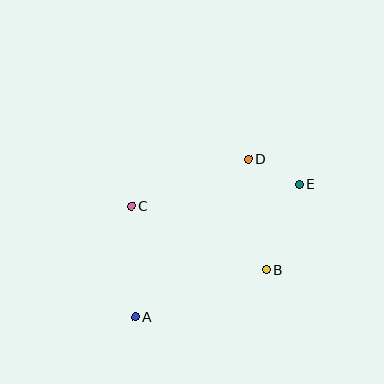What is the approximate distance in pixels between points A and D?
The distance between A and D is approximately 194 pixels.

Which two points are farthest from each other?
Points A and E are farthest from each other.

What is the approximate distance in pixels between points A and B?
The distance between A and B is approximately 139 pixels.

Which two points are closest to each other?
Points D and E are closest to each other.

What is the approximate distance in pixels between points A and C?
The distance between A and C is approximately 111 pixels.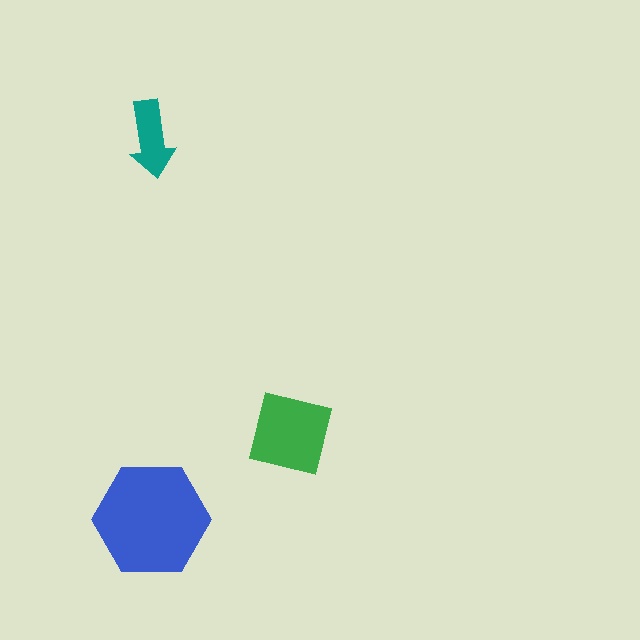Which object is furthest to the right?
The green square is rightmost.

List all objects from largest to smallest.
The blue hexagon, the green square, the teal arrow.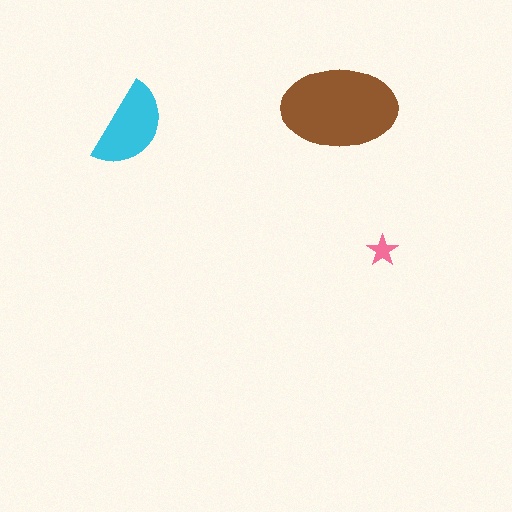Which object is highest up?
The brown ellipse is topmost.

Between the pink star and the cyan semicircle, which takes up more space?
The cyan semicircle.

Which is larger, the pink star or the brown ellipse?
The brown ellipse.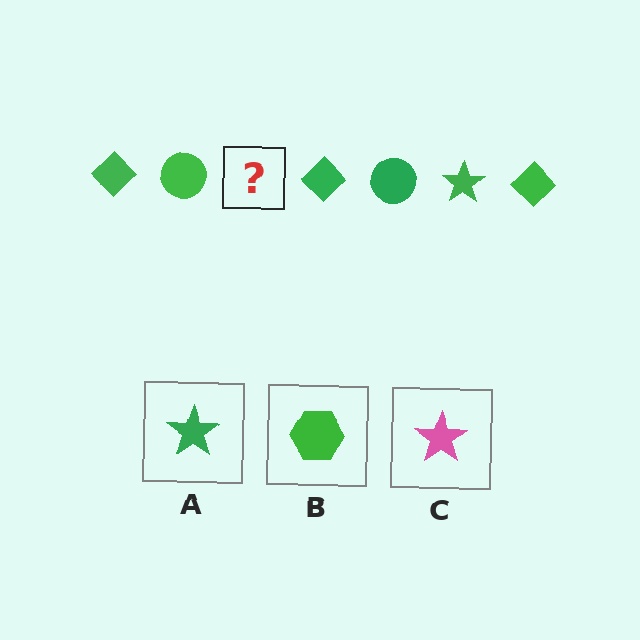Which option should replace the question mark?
Option A.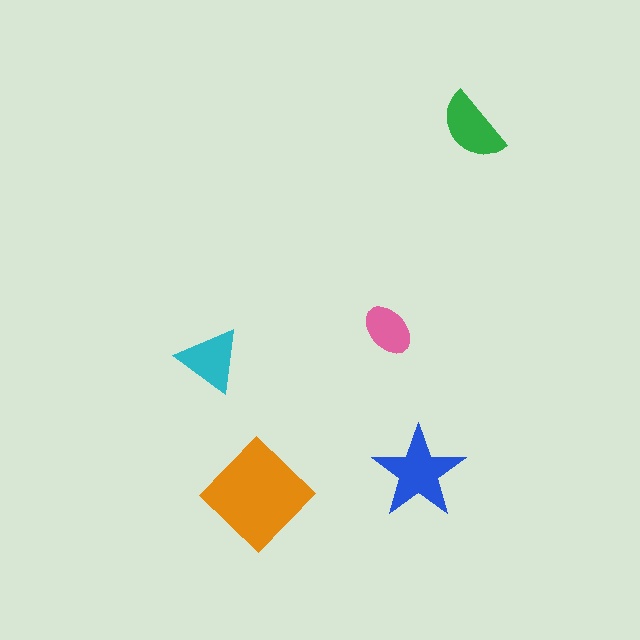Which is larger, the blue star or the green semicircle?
The blue star.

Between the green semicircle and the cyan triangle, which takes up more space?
The green semicircle.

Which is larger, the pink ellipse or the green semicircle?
The green semicircle.